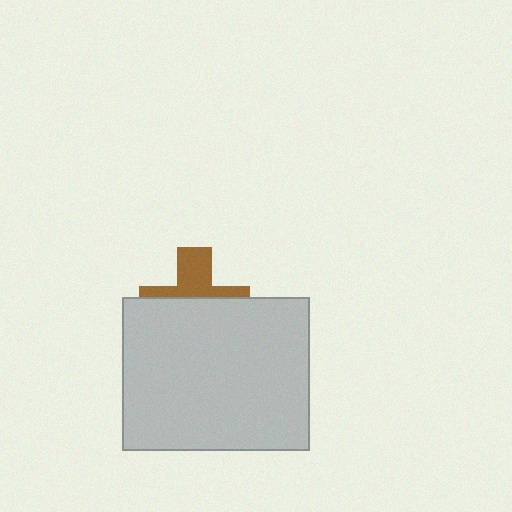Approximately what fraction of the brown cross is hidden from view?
Roughly 59% of the brown cross is hidden behind the light gray rectangle.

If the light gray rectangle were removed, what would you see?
You would see the complete brown cross.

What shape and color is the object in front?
The object in front is a light gray rectangle.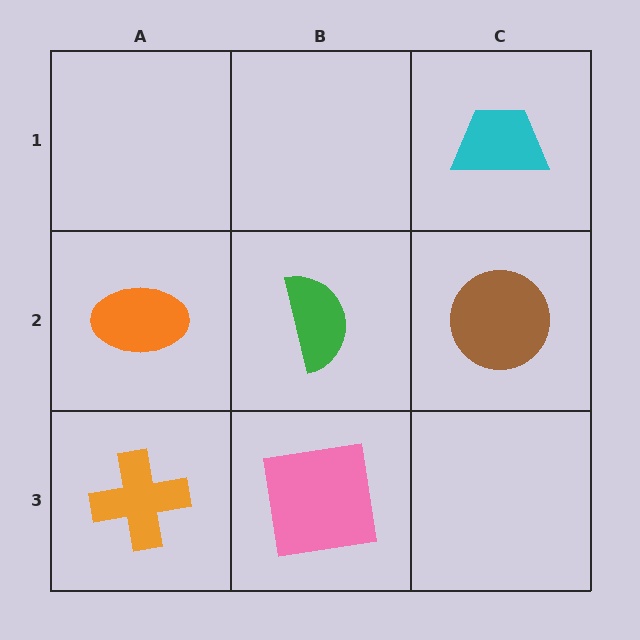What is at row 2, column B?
A green semicircle.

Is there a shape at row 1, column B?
No, that cell is empty.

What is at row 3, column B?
A pink square.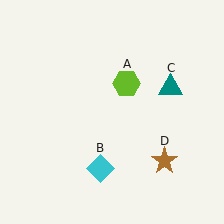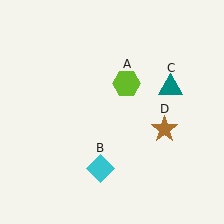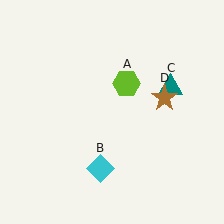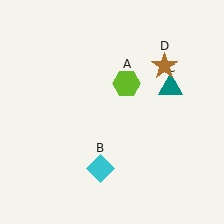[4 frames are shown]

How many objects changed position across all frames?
1 object changed position: brown star (object D).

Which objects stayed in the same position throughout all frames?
Lime hexagon (object A) and cyan diamond (object B) and teal triangle (object C) remained stationary.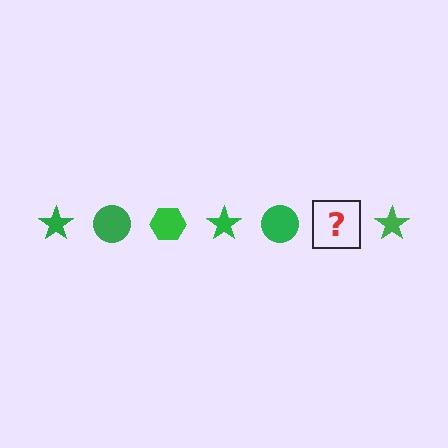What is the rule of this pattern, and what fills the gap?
The rule is that the pattern cycles through star, circle, hexagon shapes in green. The gap should be filled with a green hexagon.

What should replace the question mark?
The question mark should be replaced with a green hexagon.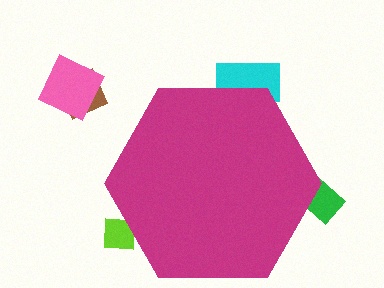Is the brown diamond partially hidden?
No, the brown diamond is fully visible.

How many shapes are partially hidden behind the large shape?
4 shapes are partially hidden.